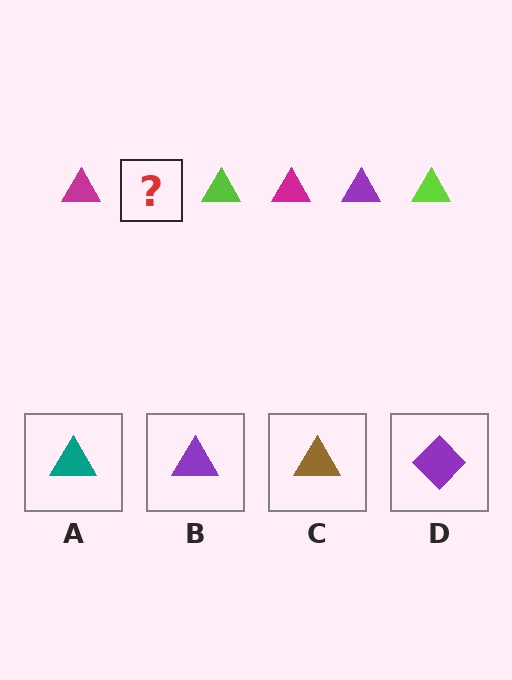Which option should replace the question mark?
Option B.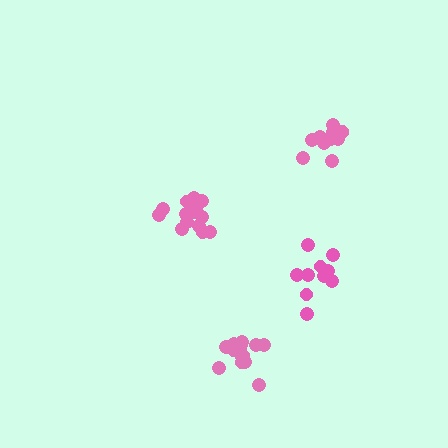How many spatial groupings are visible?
There are 4 spatial groupings.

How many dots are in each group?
Group 1: 15 dots, Group 2: 15 dots, Group 3: 10 dots, Group 4: 11 dots (51 total).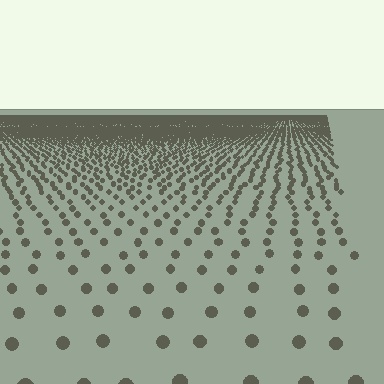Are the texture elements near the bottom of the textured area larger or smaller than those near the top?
Larger. Near the bottom, elements are closer to the viewer and appear at a bigger on-screen size.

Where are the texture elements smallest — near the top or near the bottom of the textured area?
Near the top.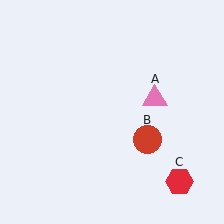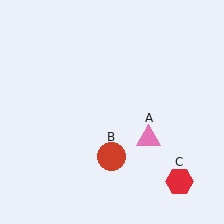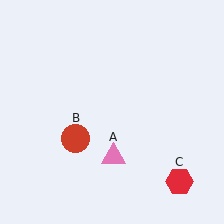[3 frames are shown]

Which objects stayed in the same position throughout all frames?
Red hexagon (object C) remained stationary.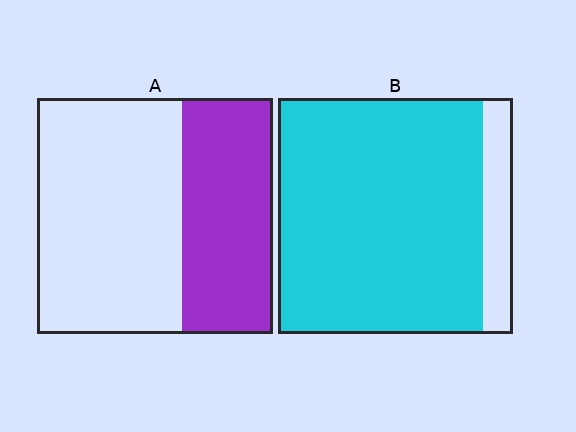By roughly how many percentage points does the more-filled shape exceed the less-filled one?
By roughly 50 percentage points (B over A).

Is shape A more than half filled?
No.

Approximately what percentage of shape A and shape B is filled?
A is approximately 40% and B is approximately 85%.